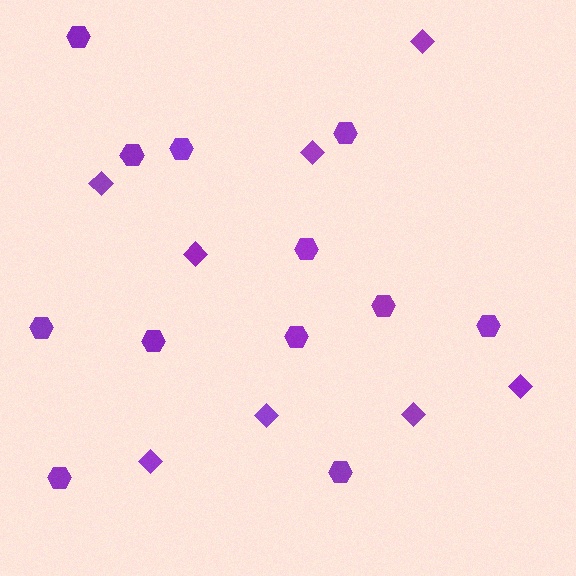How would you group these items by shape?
There are 2 groups: one group of hexagons (12) and one group of diamonds (8).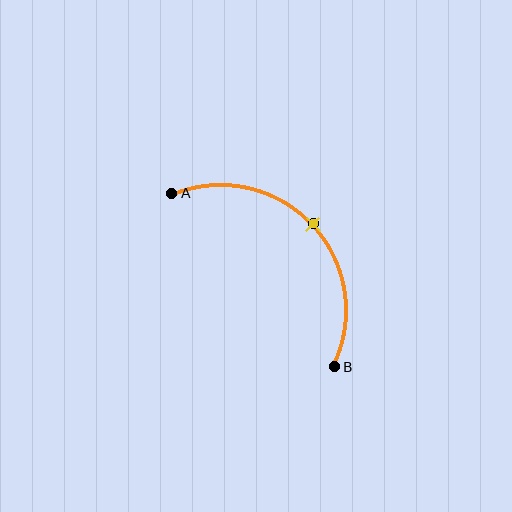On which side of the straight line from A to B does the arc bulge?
The arc bulges above and to the right of the straight line connecting A and B.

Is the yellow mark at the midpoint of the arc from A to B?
Yes. The yellow mark lies on the arc at equal arc-length from both A and B — it is the arc midpoint.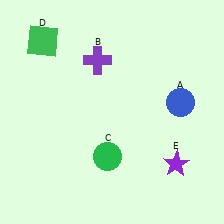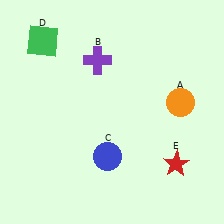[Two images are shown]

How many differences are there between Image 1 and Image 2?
There are 3 differences between the two images.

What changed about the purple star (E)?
In Image 1, E is purple. In Image 2, it changed to red.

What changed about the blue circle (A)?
In Image 1, A is blue. In Image 2, it changed to orange.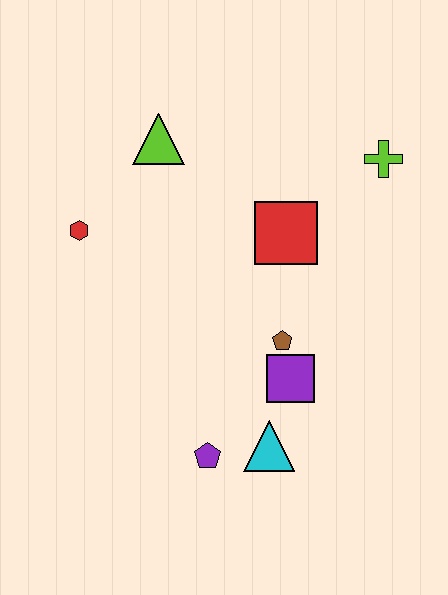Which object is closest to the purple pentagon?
The cyan triangle is closest to the purple pentagon.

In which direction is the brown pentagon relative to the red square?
The brown pentagon is below the red square.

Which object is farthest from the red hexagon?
The lime cross is farthest from the red hexagon.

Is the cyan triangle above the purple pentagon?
Yes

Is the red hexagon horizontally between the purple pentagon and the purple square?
No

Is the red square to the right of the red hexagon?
Yes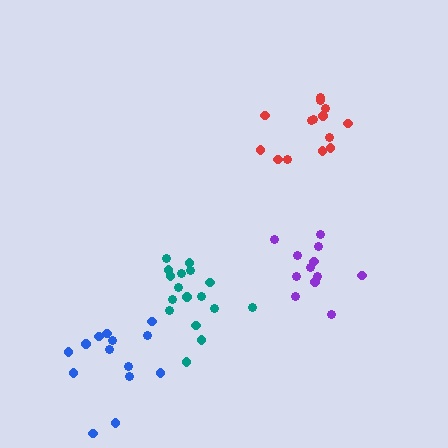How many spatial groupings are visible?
There are 4 spatial groupings.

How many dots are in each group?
Group 1: 14 dots, Group 2: 14 dots, Group 3: 17 dots, Group 4: 12 dots (57 total).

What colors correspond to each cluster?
The clusters are colored: blue, red, teal, purple.